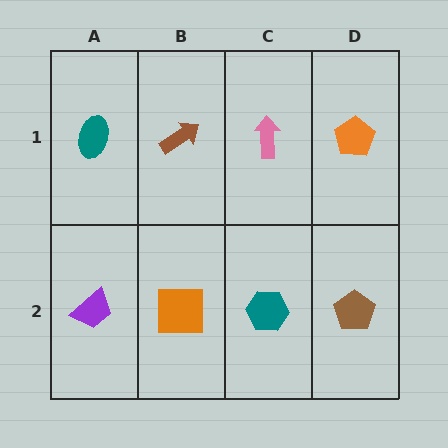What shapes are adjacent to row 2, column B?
A brown arrow (row 1, column B), a purple trapezoid (row 2, column A), a teal hexagon (row 2, column C).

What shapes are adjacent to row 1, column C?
A teal hexagon (row 2, column C), a brown arrow (row 1, column B), an orange pentagon (row 1, column D).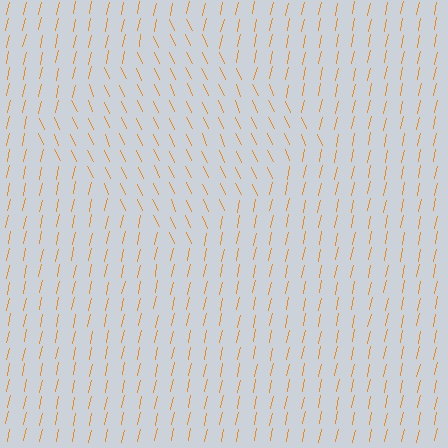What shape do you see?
I see a diamond.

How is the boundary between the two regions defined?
The boundary is defined purely by a change in line orientation (approximately 36 degrees difference). All lines are the same color and thickness.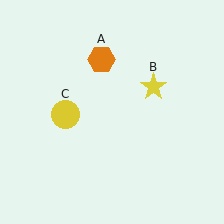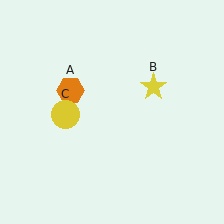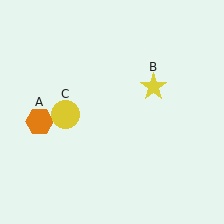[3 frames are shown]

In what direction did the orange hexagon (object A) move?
The orange hexagon (object A) moved down and to the left.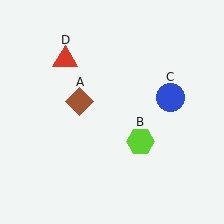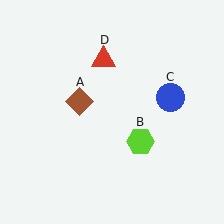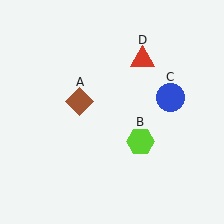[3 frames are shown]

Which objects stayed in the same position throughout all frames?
Brown diamond (object A) and lime hexagon (object B) and blue circle (object C) remained stationary.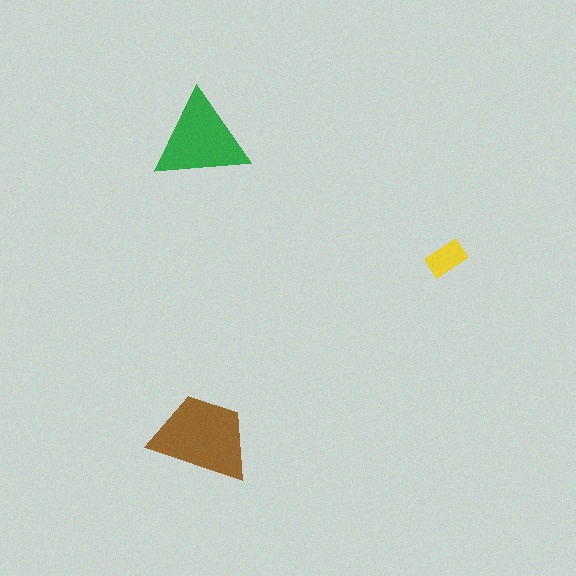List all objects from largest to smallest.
The brown trapezoid, the green triangle, the yellow rectangle.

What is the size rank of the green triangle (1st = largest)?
2nd.